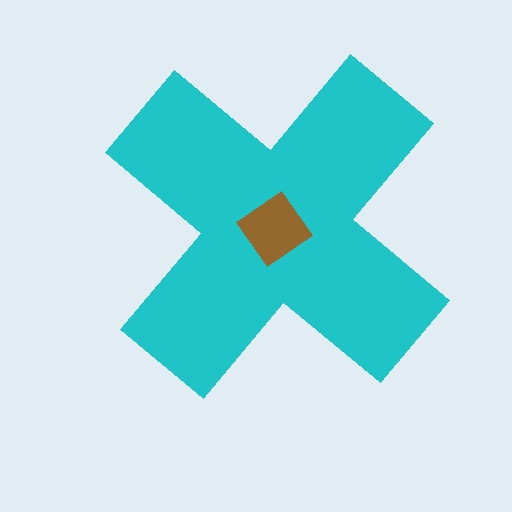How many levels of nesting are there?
2.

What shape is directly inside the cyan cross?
The brown diamond.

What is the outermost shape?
The cyan cross.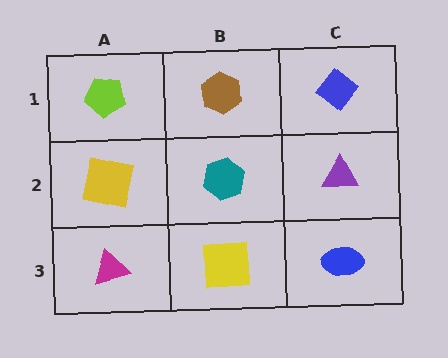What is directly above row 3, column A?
A yellow square.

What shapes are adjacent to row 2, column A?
A lime pentagon (row 1, column A), a magenta triangle (row 3, column A), a teal hexagon (row 2, column B).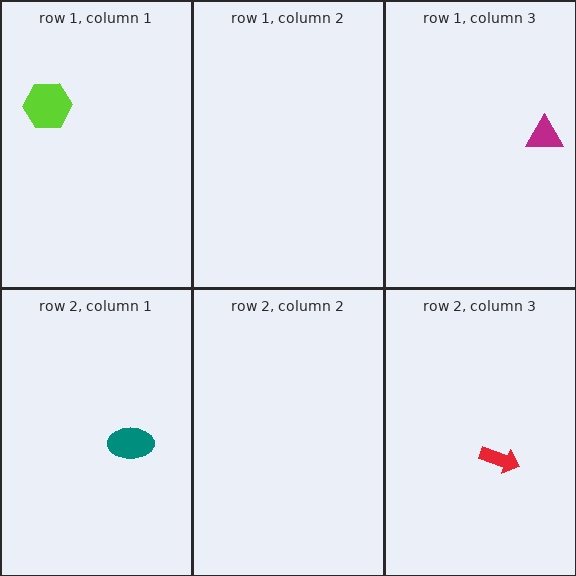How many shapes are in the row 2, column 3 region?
1.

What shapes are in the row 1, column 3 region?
The magenta triangle.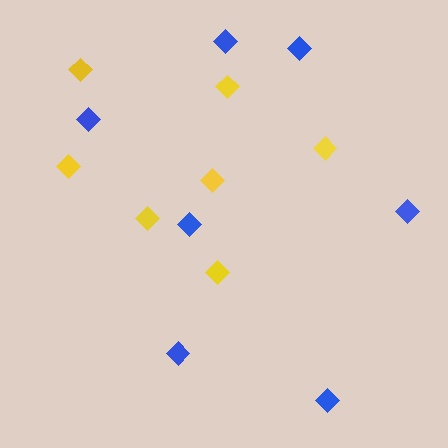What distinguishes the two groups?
There are 2 groups: one group of blue diamonds (7) and one group of yellow diamonds (7).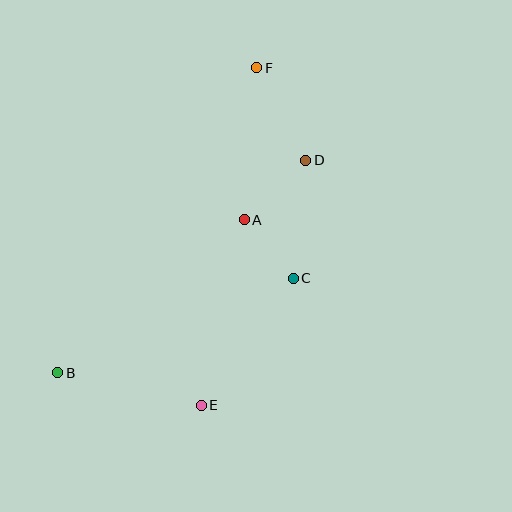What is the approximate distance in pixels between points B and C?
The distance between B and C is approximately 254 pixels.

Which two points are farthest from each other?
Points B and F are farthest from each other.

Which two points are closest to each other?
Points A and C are closest to each other.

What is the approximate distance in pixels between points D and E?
The distance between D and E is approximately 266 pixels.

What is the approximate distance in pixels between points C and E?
The distance between C and E is approximately 157 pixels.